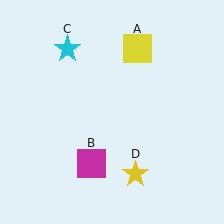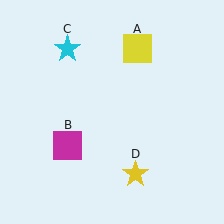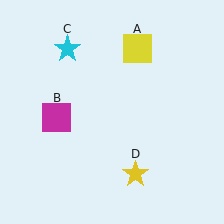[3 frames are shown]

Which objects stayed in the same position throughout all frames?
Yellow square (object A) and cyan star (object C) and yellow star (object D) remained stationary.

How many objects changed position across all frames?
1 object changed position: magenta square (object B).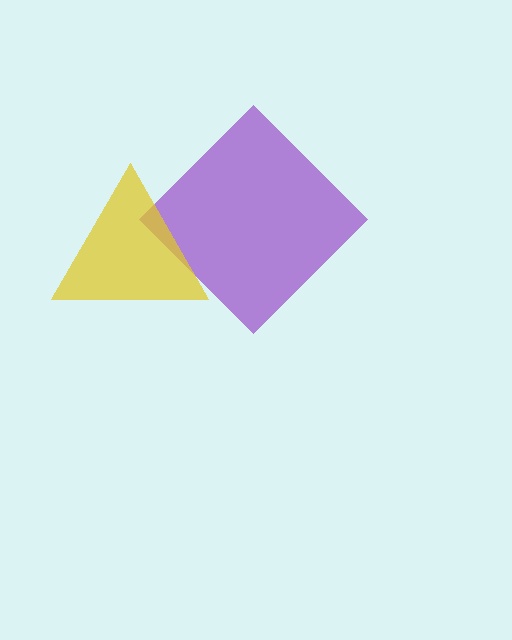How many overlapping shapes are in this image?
There are 2 overlapping shapes in the image.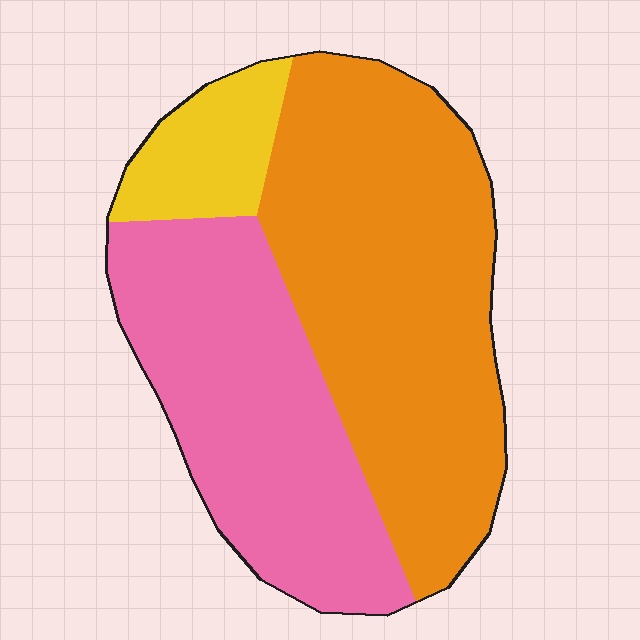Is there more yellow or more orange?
Orange.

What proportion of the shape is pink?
Pink covers 38% of the shape.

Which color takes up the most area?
Orange, at roughly 50%.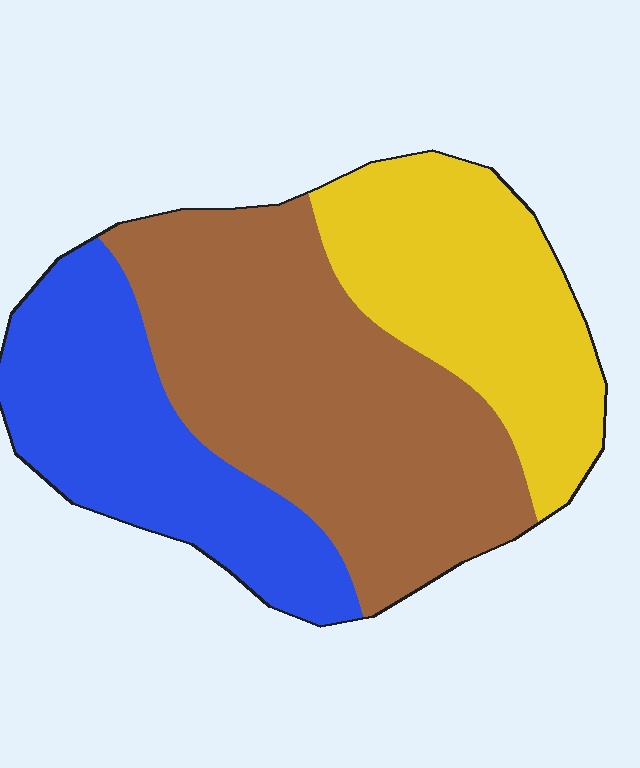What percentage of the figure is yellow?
Yellow takes up about one quarter (1/4) of the figure.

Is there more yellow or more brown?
Brown.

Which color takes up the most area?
Brown, at roughly 45%.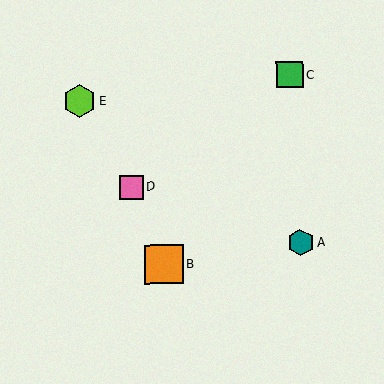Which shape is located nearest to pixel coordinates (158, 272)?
The orange square (labeled B) at (164, 264) is nearest to that location.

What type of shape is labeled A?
Shape A is a teal hexagon.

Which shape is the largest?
The orange square (labeled B) is the largest.